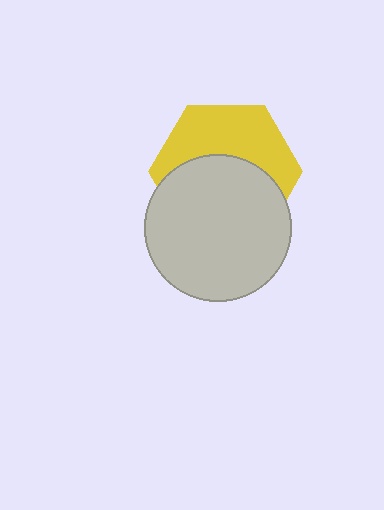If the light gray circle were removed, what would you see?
You would see the complete yellow hexagon.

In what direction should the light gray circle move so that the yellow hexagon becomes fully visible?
The light gray circle should move down. That is the shortest direction to clear the overlap and leave the yellow hexagon fully visible.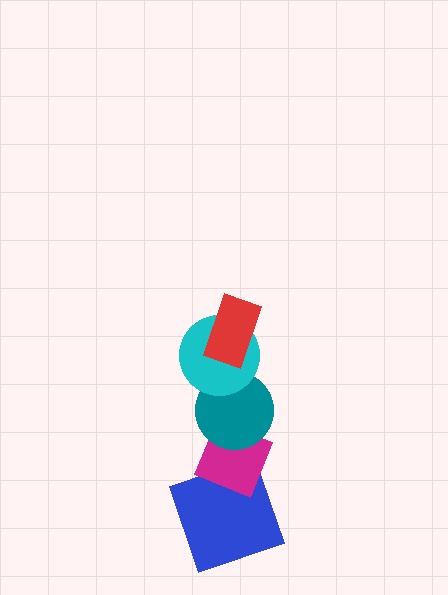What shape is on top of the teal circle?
The cyan circle is on top of the teal circle.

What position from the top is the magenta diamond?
The magenta diamond is 4th from the top.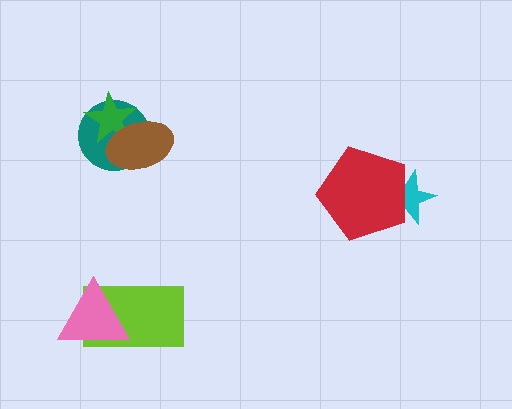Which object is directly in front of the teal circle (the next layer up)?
The green star is directly in front of the teal circle.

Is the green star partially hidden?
Yes, it is partially covered by another shape.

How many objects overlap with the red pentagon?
1 object overlaps with the red pentagon.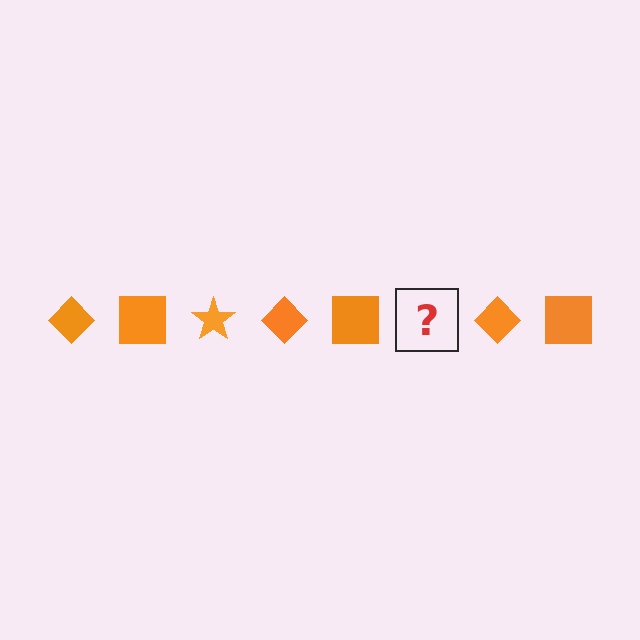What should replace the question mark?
The question mark should be replaced with an orange star.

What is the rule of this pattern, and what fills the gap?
The rule is that the pattern cycles through diamond, square, star shapes in orange. The gap should be filled with an orange star.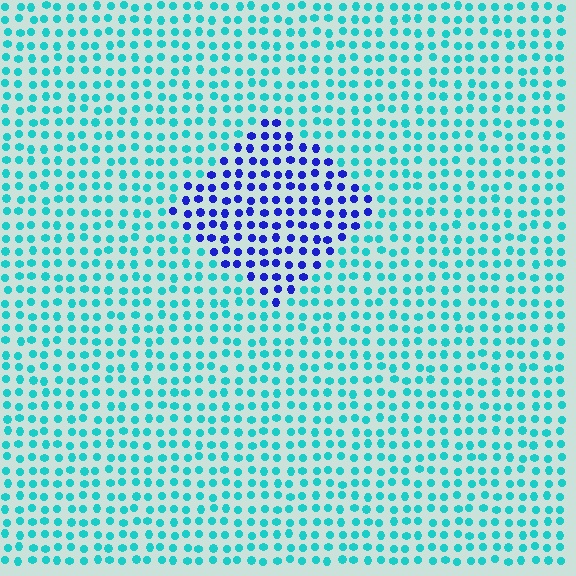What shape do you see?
I see a diamond.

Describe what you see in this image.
The image is filled with small cyan elements in a uniform arrangement. A diamond-shaped region is visible where the elements are tinted to a slightly different hue, forming a subtle color boundary.